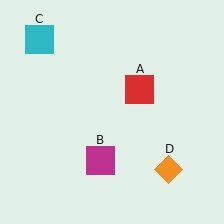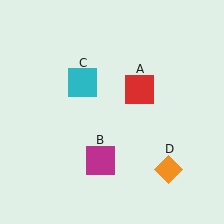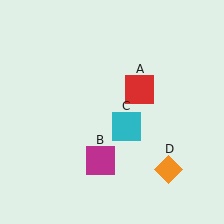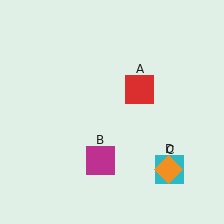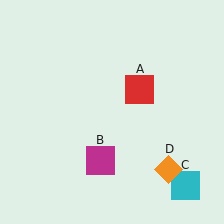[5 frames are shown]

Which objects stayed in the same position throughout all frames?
Red square (object A) and magenta square (object B) and orange diamond (object D) remained stationary.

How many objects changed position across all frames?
1 object changed position: cyan square (object C).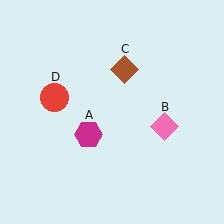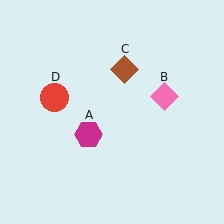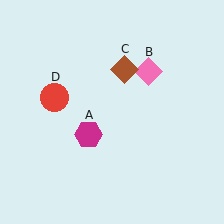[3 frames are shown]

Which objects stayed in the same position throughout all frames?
Magenta hexagon (object A) and brown diamond (object C) and red circle (object D) remained stationary.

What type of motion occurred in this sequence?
The pink diamond (object B) rotated counterclockwise around the center of the scene.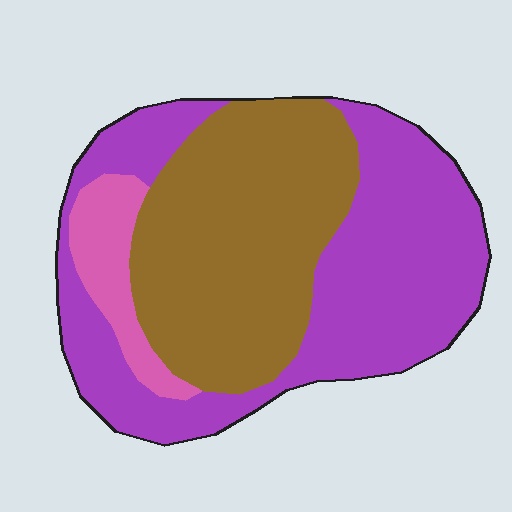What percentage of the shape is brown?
Brown takes up about two fifths (2/5) of the shape.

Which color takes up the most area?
Purple, at roughly 50%.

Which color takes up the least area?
Pink, at roughly 10%.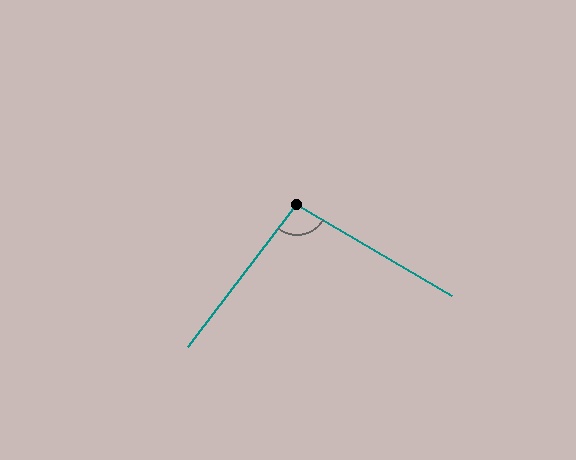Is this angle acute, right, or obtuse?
It is obtuse.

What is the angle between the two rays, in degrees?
Approximately 97 degrees.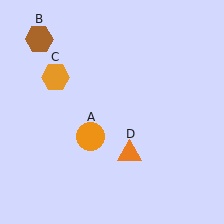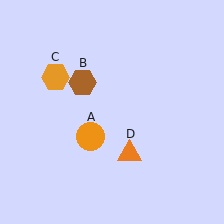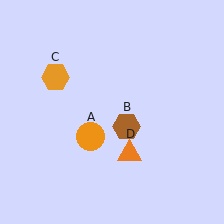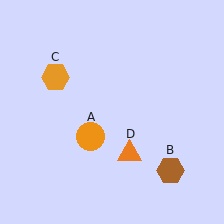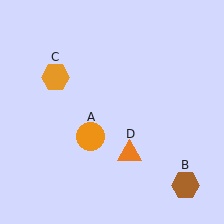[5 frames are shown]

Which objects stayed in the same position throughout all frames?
Orange circle (object A) and orange hexagon (object C) and orange triangle (object D) remained stationary.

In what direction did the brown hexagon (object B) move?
The brown hexagon (object B) moved down and to the right.